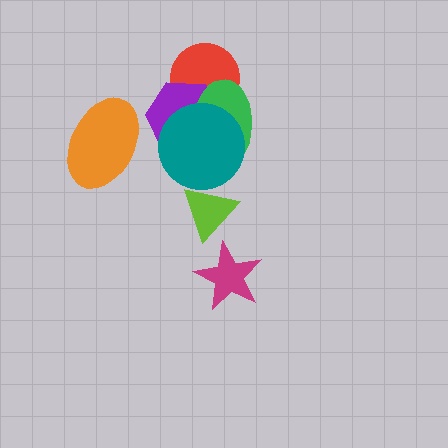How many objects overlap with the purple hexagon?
3 objects overlap with the purple hexagon.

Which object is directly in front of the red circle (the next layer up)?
The purple hexagon is directly in front of the red circle.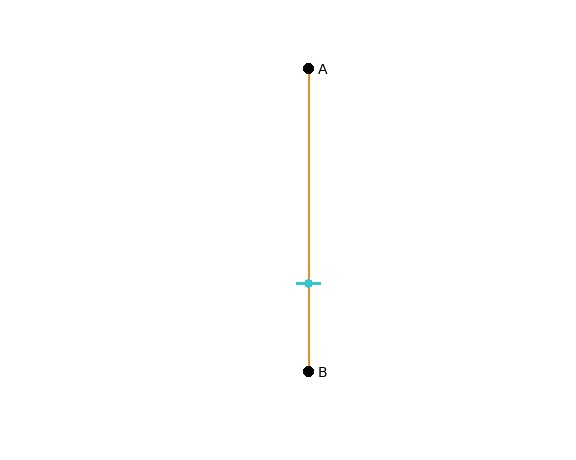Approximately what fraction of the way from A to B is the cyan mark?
The cyan mark is approximately 70% of the way from A to B.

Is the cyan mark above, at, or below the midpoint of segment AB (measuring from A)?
The cyan mark is below the midpoint of segment AB.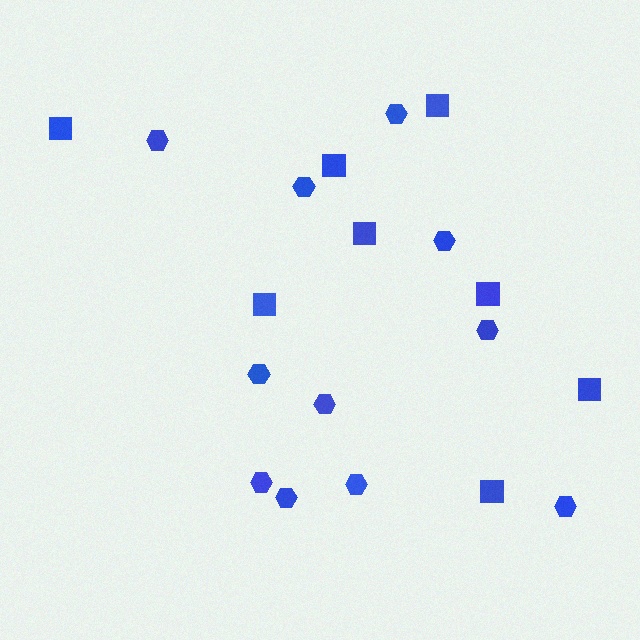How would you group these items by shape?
There are 2 groups: one group of squares (8) and one group of hexagons (11).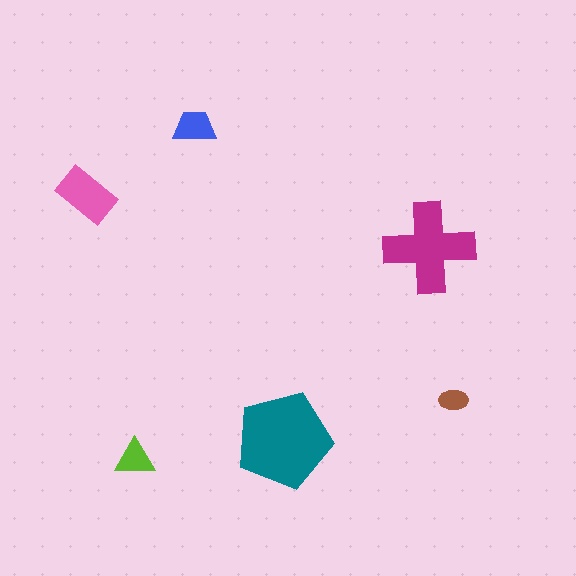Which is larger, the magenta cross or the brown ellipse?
The magenta cross.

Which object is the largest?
The teal pentagon.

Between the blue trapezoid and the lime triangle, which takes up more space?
The blue trapezoid.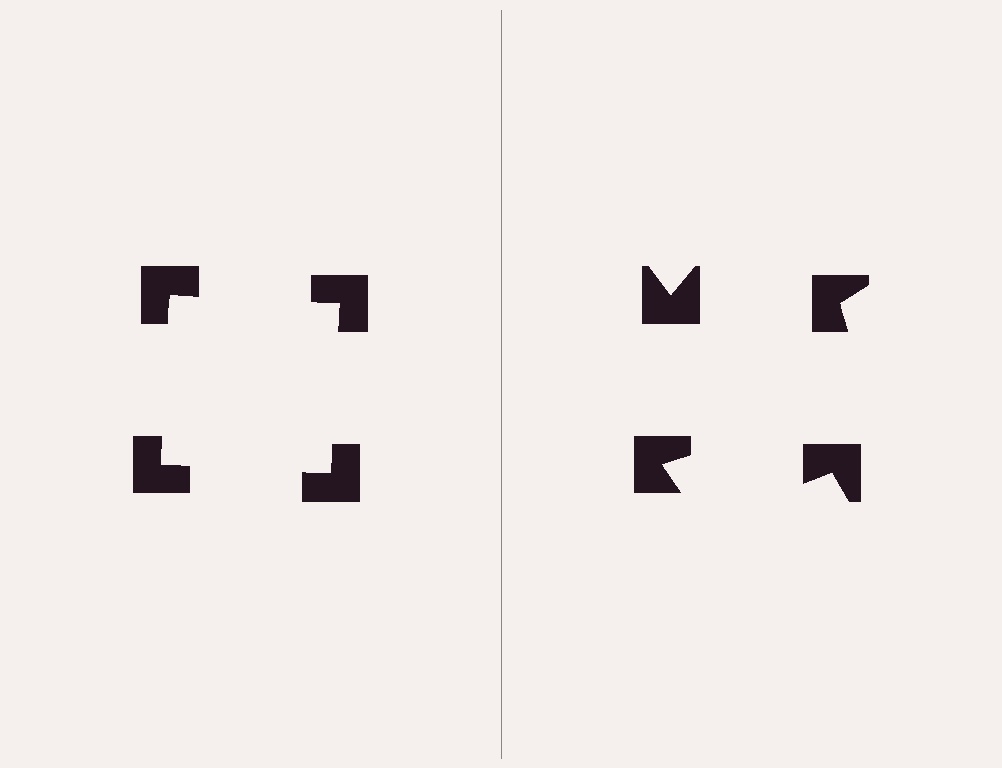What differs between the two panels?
The notched squares are positioned identically on both sides; only the wedge orientations differ. On the left they align to a square; on the right they are misaligned.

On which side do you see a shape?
An illusory square appears on the left side. On the right side the wedge cuts are rotated, so no coherent shape forms.